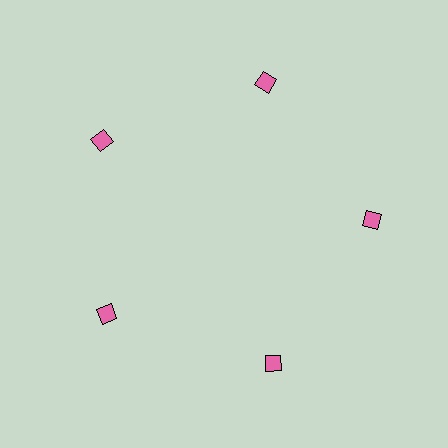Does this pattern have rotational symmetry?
Yes, this pattern has 5-fold rotational symmetry. It looks the same after rotating 72 degrees around the center.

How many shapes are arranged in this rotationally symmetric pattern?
There are 5 shapes, arranged in 5 groups of 1.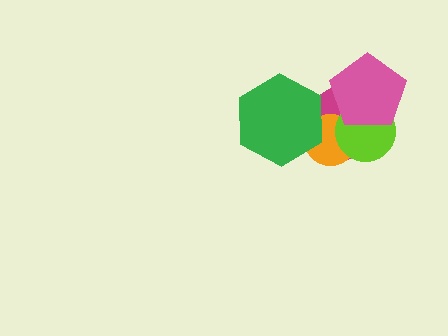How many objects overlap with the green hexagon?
2 objects overlap with the green hexagon.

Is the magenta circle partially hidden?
Yes, it is partially covered by another shape.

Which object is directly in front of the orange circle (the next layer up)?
The green hexagon is directly in front of the orange circle.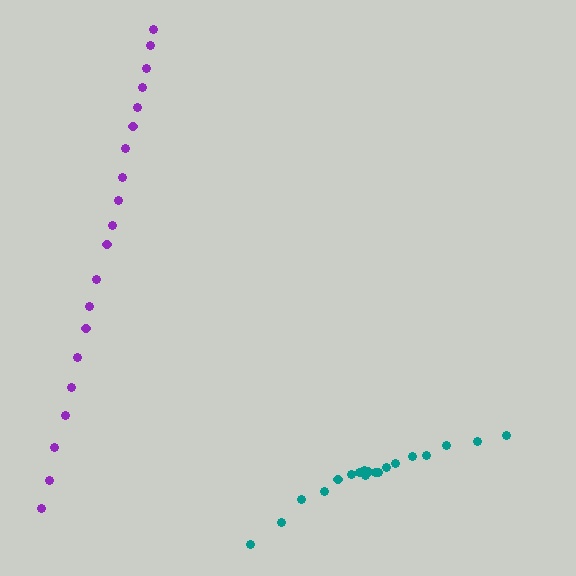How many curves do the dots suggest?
There are 2 distinct paths.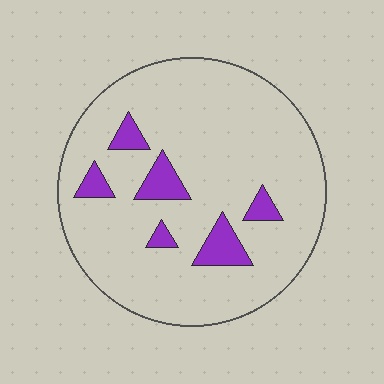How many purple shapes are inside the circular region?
6.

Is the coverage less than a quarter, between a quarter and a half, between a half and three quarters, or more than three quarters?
Less than a quarter.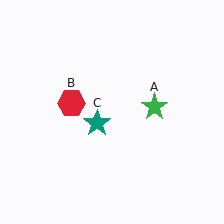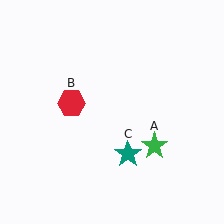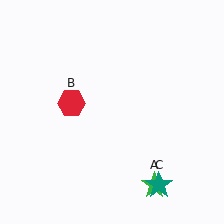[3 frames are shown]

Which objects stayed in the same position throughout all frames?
Red hexagon (object B) remained stationary.